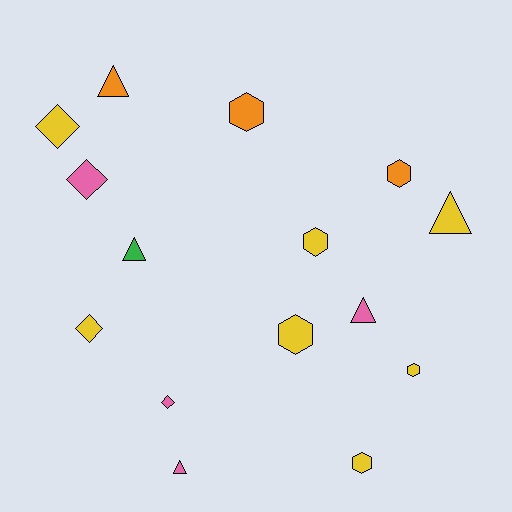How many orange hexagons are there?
There are 2 orange hexagons.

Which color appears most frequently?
Yellow, with 7 objects.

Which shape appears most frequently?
Hexagon, with 6 objects.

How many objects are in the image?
There are 15 objects.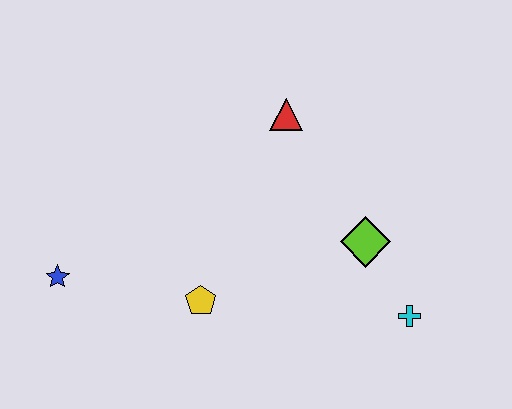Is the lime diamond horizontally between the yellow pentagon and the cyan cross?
Yes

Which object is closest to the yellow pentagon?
The blue star is closest to the yellow pentagon.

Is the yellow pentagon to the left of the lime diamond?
Yes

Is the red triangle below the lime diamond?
No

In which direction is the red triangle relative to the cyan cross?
The red triangle is above the cyan cross.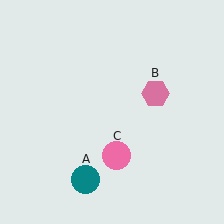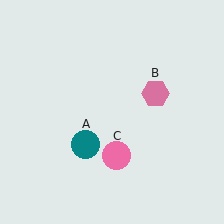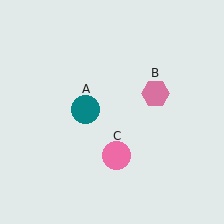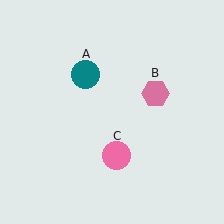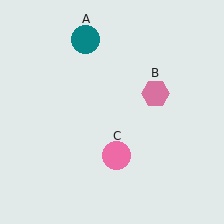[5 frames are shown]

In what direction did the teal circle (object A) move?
The teal circle (object A) moved up.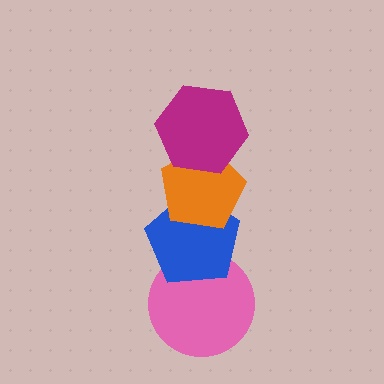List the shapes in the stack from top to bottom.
From top to bottom: the magenta hexagon, the orange pentagon, the blue pentagon, the pink circle.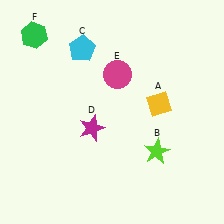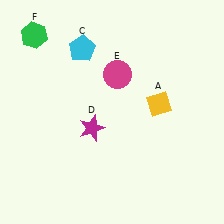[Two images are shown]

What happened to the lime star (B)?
The lime star (B) was removed in Image 2. It was in the bottom-right area of Image 1.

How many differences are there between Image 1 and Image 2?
There is 1 difference between the two images.